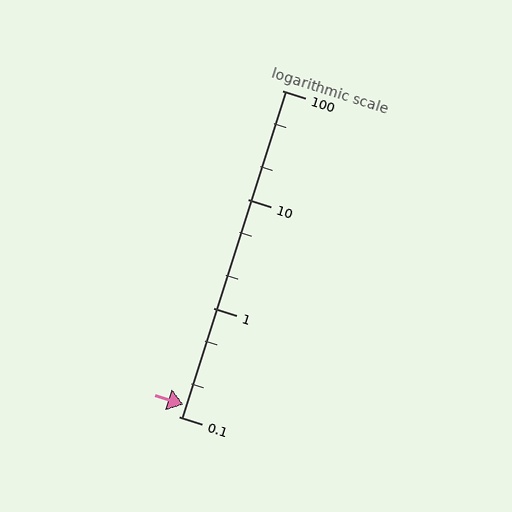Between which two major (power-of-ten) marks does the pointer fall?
The pointer is between 0.1 and 1.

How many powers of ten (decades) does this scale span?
The scale spans 3 decades, from 0.1 to 100.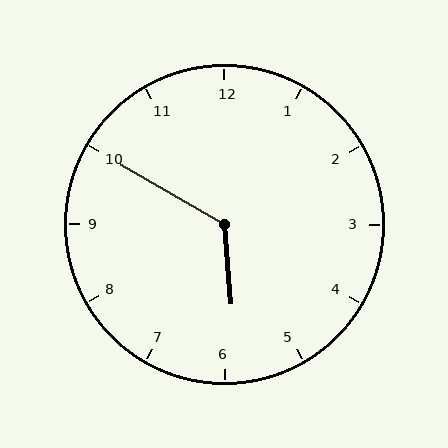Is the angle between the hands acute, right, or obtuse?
It is obtuse.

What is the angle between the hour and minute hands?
Approximately 125 degrees.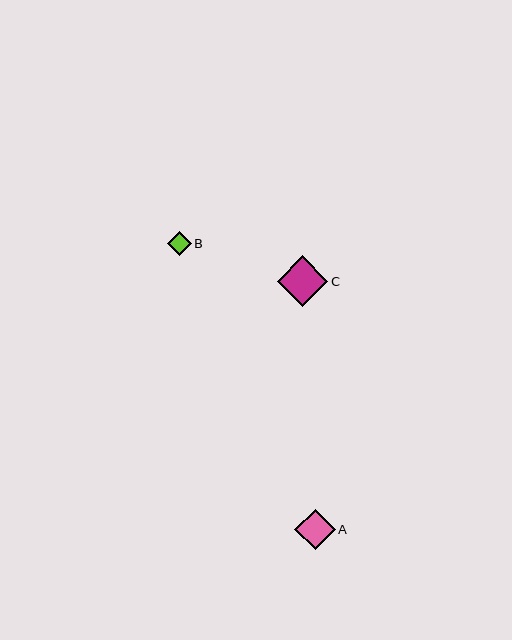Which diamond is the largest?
Diamond C is the largest with a size of approximately 50 pixels.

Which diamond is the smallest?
Diamond B is the smallest with a size of approximately 23 pixels.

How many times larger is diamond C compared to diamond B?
Diamond C is approximately 2.2 times the size of diamond B.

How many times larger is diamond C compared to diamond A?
Diamond C is approximately 1.2 times the size of diamond A.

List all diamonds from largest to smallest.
From largest to smallest: C, A, B.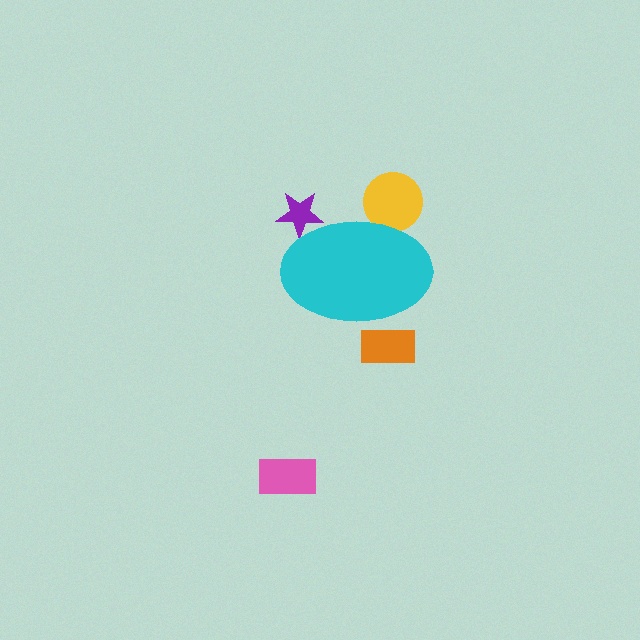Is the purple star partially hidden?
Yes, the purple star is partially hidden behind the cyan ellipse.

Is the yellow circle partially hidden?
Yes, the yellow circle is partially hidden behind the cyan ellipse.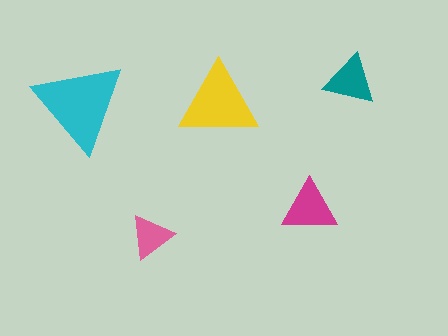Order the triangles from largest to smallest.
the cyan one, the yellow one, the magenta one, the teal one, the pink one.